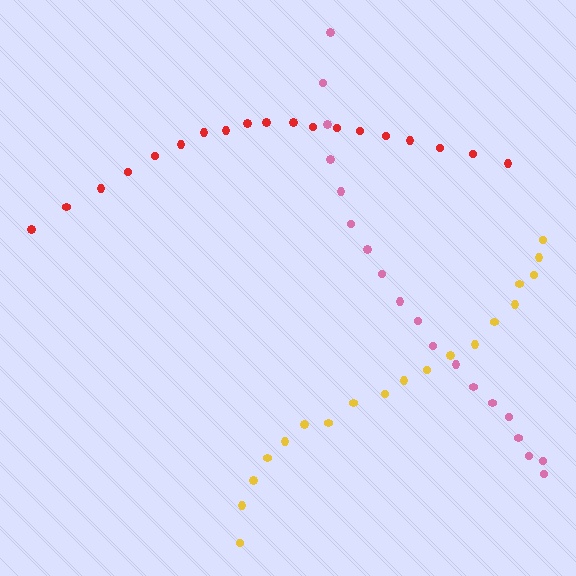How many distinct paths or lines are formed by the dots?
There are 3 distinct paths.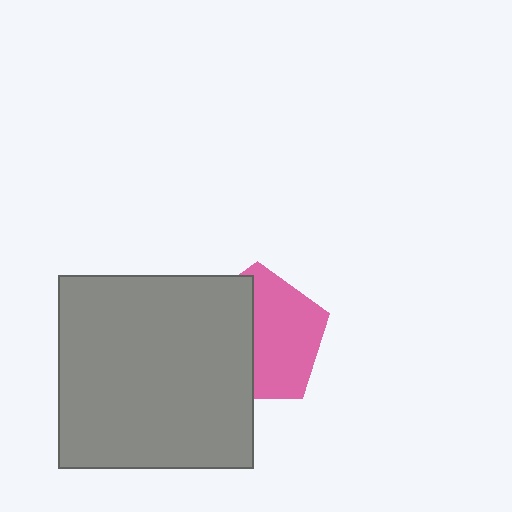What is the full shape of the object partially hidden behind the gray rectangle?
The partially hidden object is a pink pentagon.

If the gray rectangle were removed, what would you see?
You would see the complete pink pentagon.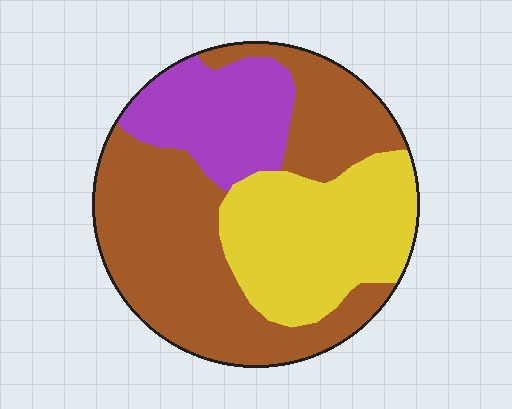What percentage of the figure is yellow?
Yellow takes up between a quarter and a half of the figure.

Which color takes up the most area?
Brown, at roughly 50%.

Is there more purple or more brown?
Brown.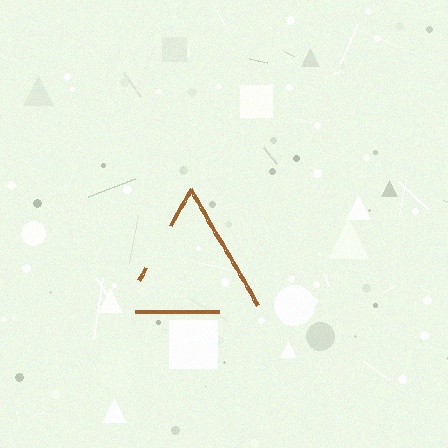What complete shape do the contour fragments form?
The contour fragments form a triangle.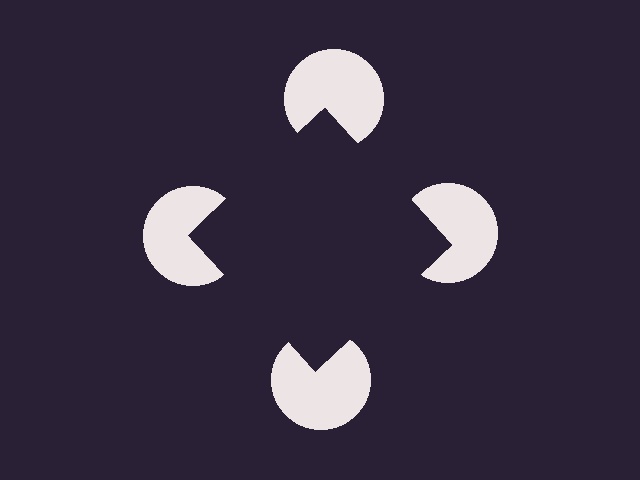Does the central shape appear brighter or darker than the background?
It typically appears slightly darker than the background, even though no actual brightness change is drawn.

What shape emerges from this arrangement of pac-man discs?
An illusory square — its edges are inferred from the aligned wedge cuts in the pac-man discs, not physically drawn.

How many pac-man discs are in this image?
There are 4 — one at each vertex of the illusory square.